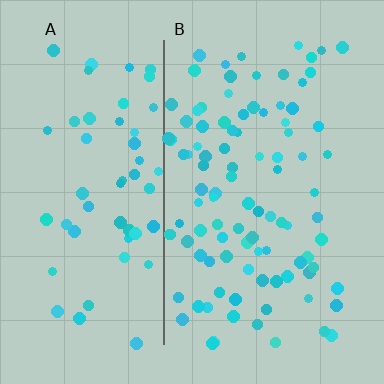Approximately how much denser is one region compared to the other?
Approximately 1.7× — region B over region A.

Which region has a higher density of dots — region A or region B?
B (the right).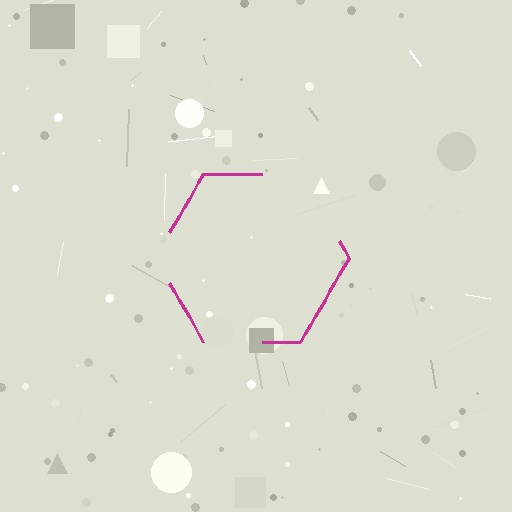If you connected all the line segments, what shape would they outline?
They would outline a hexagon.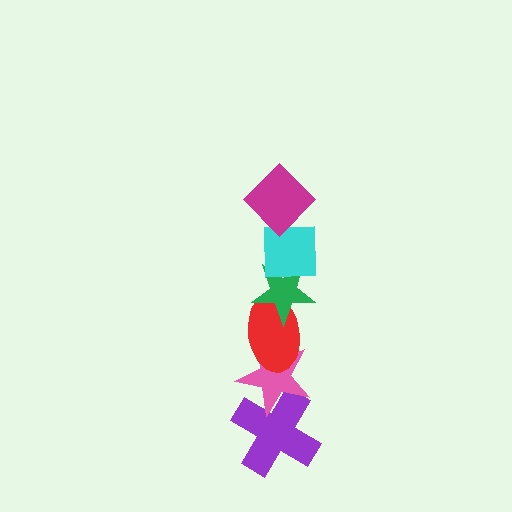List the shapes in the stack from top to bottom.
From top to bottom: the magenta diamond, the cyan square, the green star, the red ellipse, the pink star, the purple cross.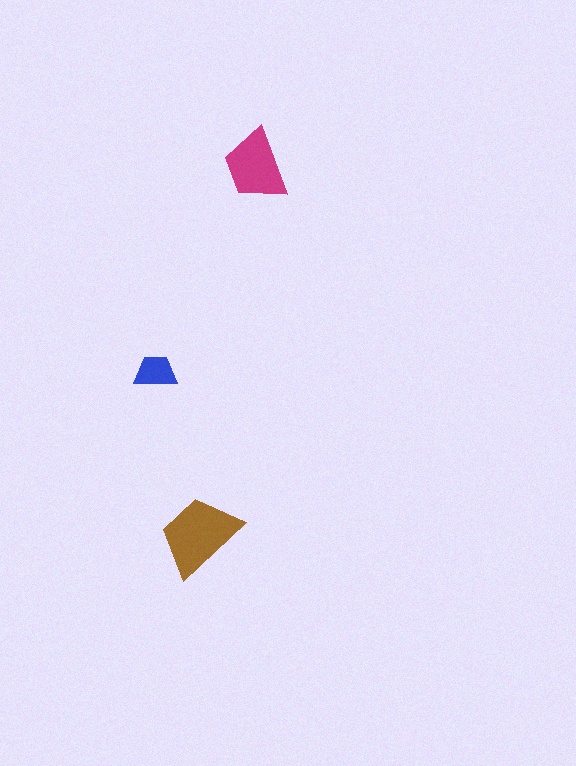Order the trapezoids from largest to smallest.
the brown one, the magenta one, the blue one.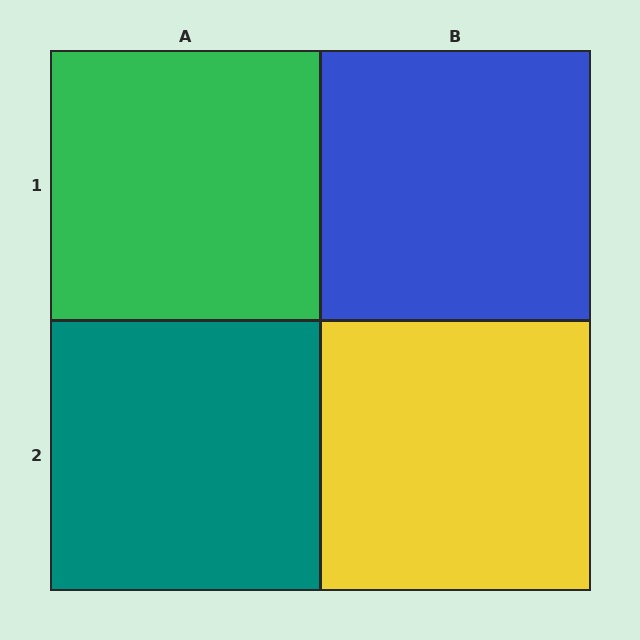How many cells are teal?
1 cell is teal.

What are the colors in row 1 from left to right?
Green, blue.